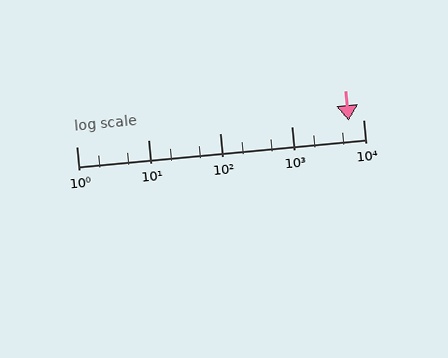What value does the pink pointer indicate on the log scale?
The pointer indicates approximately 6300.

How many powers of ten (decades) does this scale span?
The scale spans 4 decades, from 1 to 10000.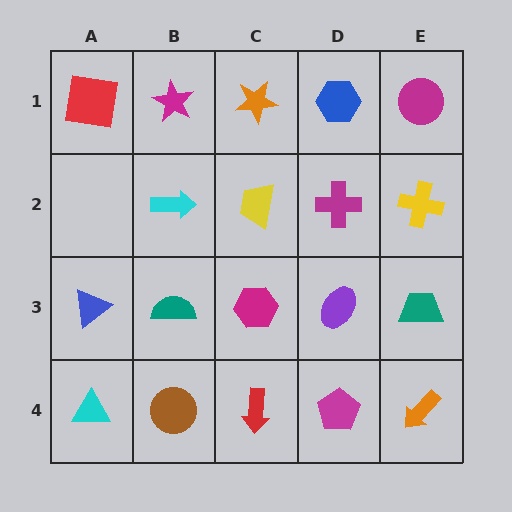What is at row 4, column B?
A brown circle.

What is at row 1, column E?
A magenta circle.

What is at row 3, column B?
A teal semicircle.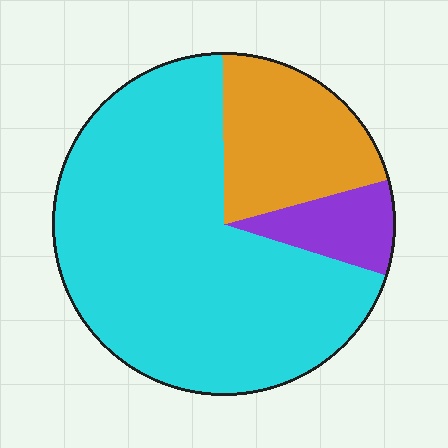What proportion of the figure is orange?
Orange covers 21% of the figure.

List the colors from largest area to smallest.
From largest to smallest: cyan, orange, purple.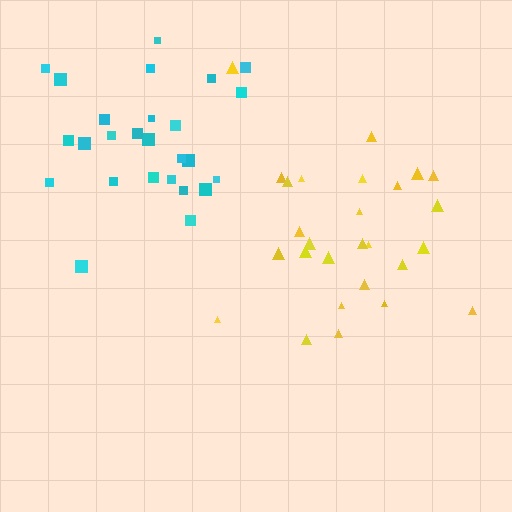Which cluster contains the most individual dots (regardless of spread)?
Yellow (27).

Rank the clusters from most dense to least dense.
cyan, yellow.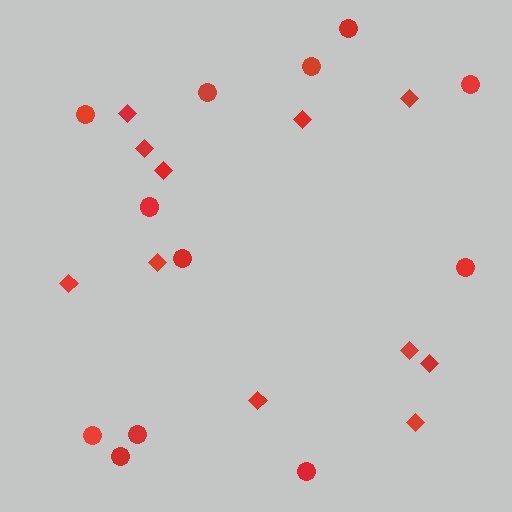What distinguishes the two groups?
There are 2 groups: one group of circles (12) and one group of diamonds (11).